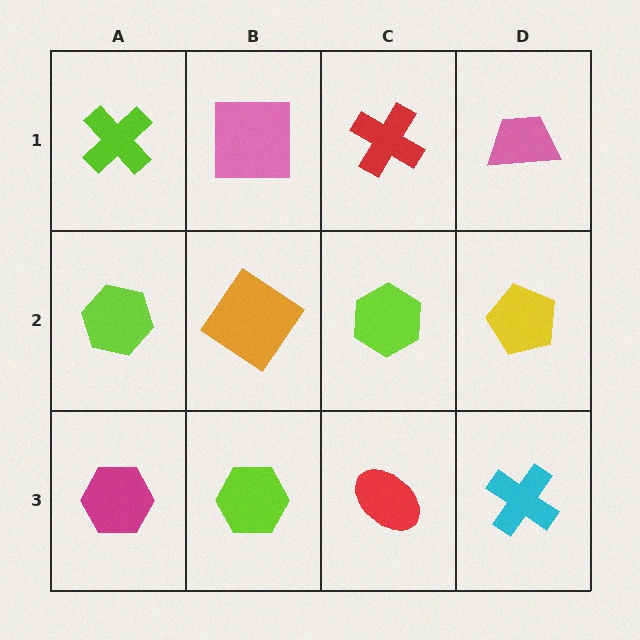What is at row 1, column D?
A pink trapezoid.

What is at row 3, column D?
A cyan cross.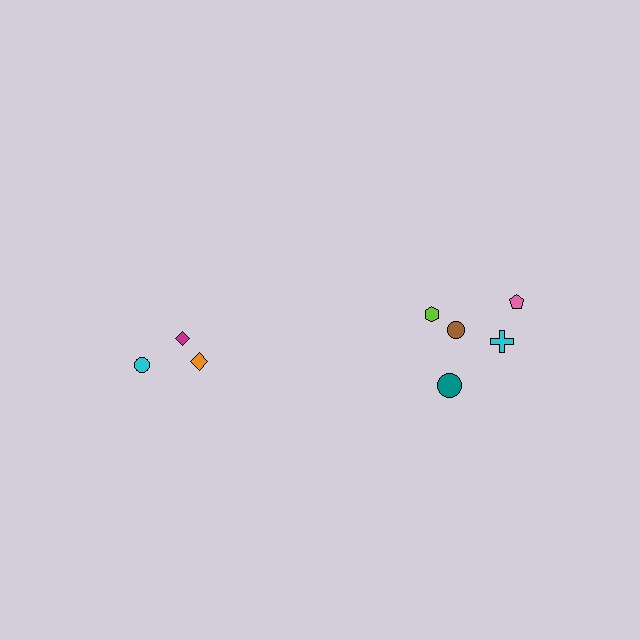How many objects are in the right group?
There are 5 objects.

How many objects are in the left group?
There are 3 objects.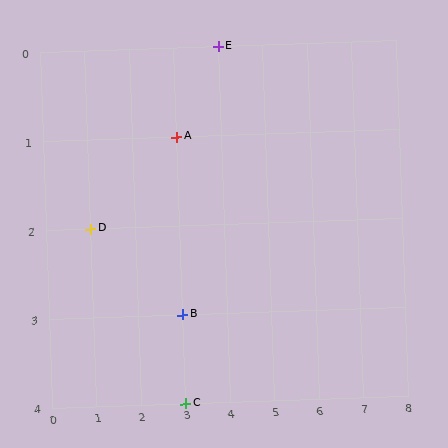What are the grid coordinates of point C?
Point C is at grid coordinates (3, 4).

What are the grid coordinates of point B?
Point B is at grid coordinates (3, 3).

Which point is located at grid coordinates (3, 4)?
Point C is at (3, 4).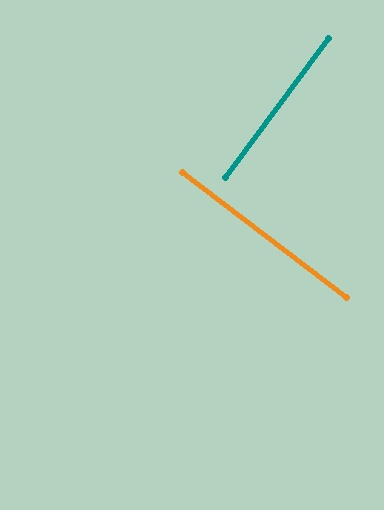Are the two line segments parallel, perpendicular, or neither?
Perpendicular — they meet at approximately 89°.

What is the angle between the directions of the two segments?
Approximately 89 degrees.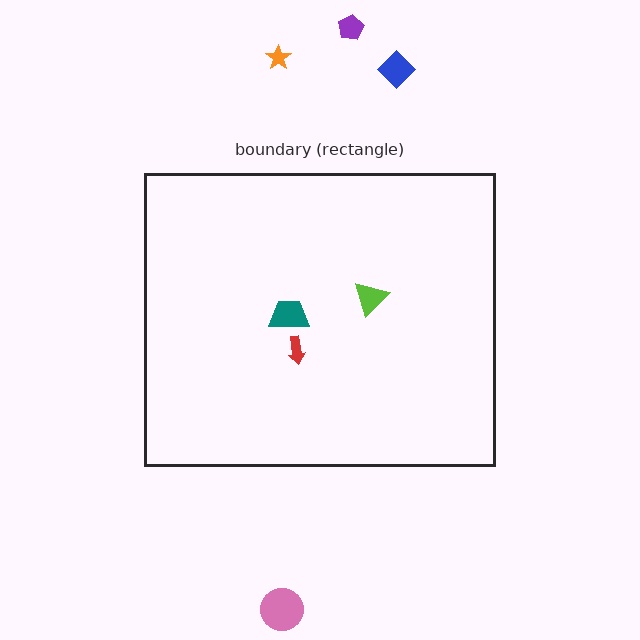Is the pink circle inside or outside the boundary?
Outside.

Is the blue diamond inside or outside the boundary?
Outside.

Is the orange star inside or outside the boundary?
Outside.